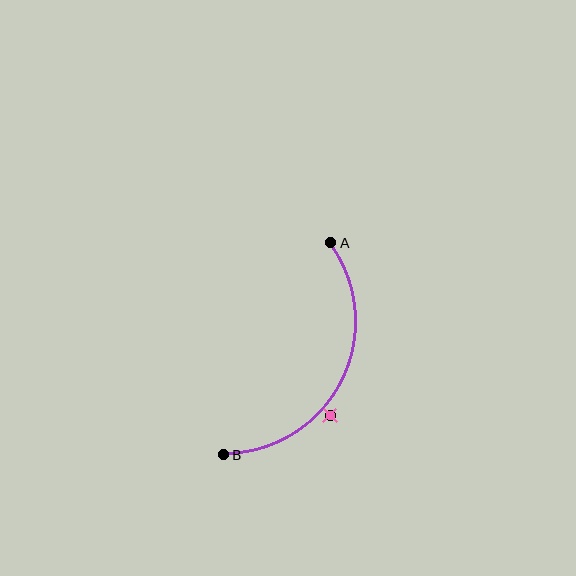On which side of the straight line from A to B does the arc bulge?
The arc bulges to the right of the straight line connecting A and B.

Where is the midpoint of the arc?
The arc midpoint is the point on the curve farthest from the straight line joining A and B. It sits to the right of that line.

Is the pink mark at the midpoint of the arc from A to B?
No — the pink mark does not lie on the arc at all. It sits slightly outside the curve.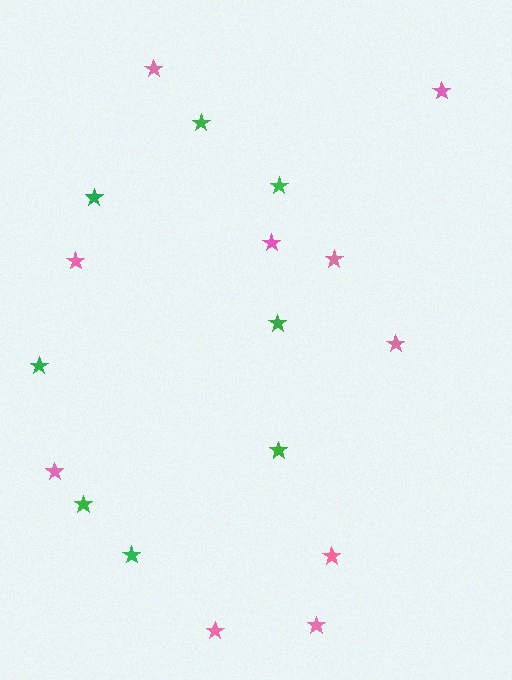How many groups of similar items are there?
There are 2 groups: one group of pink stars (10) and one group of green stars (8).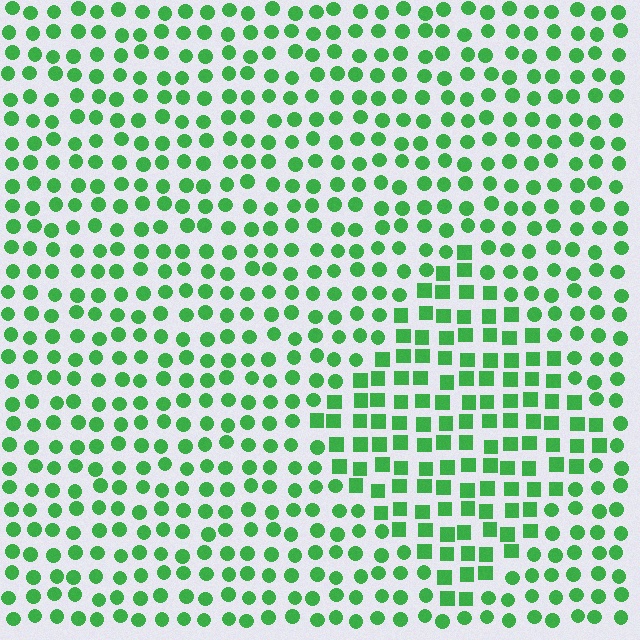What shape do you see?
I see a diamond.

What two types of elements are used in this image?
The image uses squares inside the diamond region and circles outside it.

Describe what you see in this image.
The image is filled with small green elements arranged in a uniform grid. A diamond-shaped region contains squares, while the surrounding area contains circles. The boundary is defined purely by the change in element shape.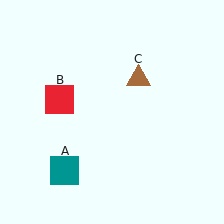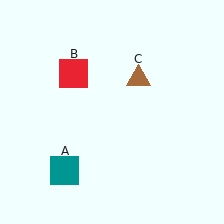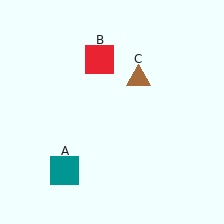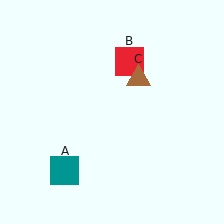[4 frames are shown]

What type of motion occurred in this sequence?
The red square (object B) rotated clockwise around the center of the scene.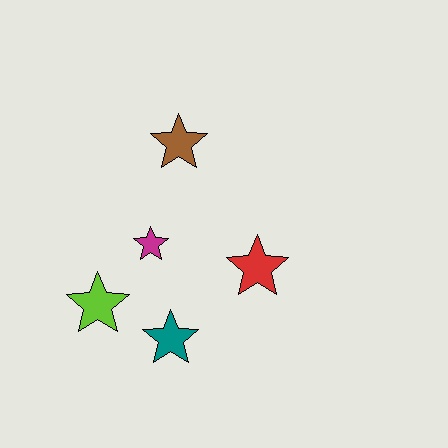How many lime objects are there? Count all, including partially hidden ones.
There is 1 lime object.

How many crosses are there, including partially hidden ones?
There are no crosses.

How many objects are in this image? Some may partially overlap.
There are 5 objects.